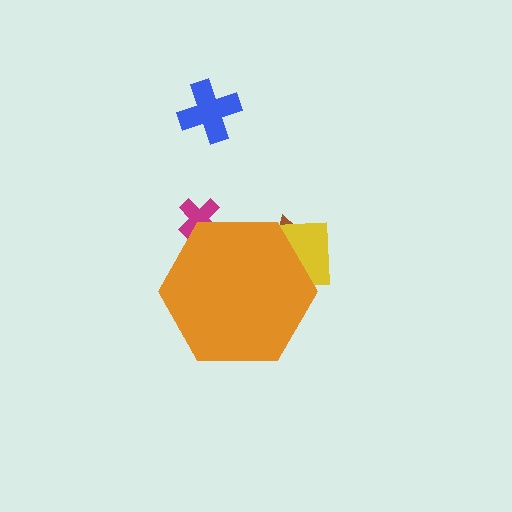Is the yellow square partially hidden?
Yes, the yellow square is partially hidden behind the orange hexagon.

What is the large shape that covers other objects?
An orange hexagon.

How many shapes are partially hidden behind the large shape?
3 shapes are partially hidden.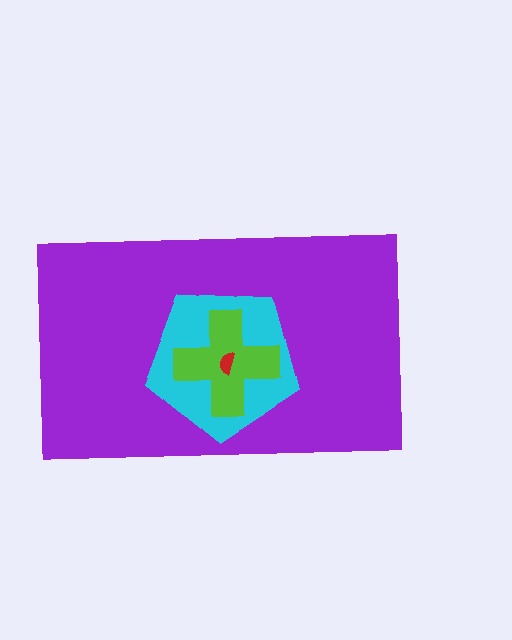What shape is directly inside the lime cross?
The red semicircle.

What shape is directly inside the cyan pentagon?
The lime cross.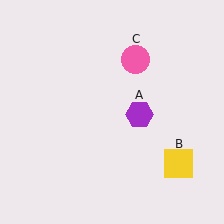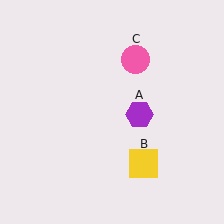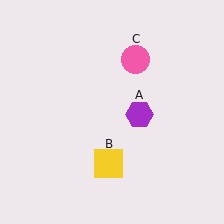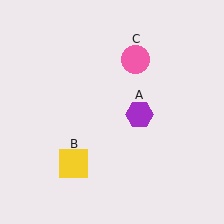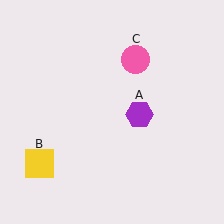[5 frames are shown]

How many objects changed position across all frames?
1 object changed position: yellow square (object B).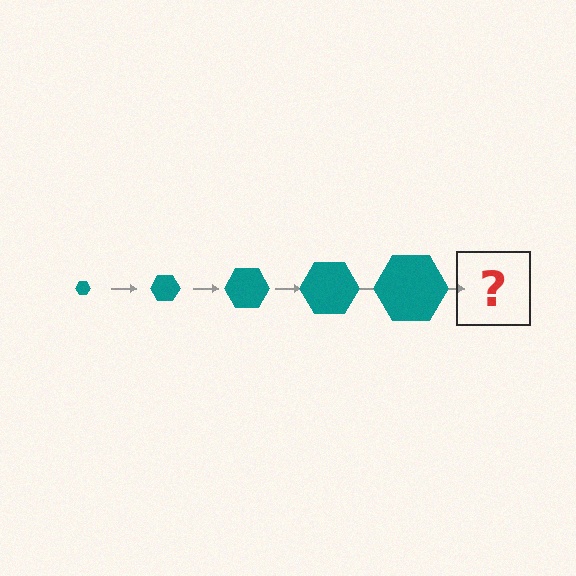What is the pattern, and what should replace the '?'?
The pattern is that the hexagon gets progressively larger each step. The '?' should be a teal hexagon, larger than the previous one.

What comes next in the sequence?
The next element should be a teal hexagon, larger than the previous one.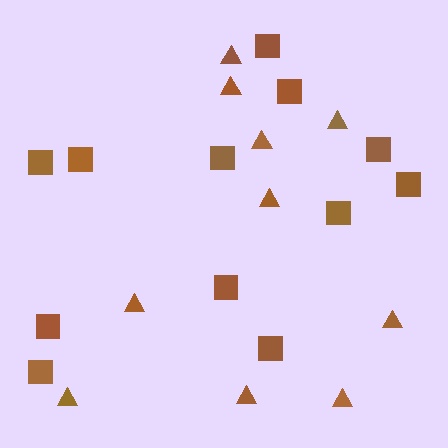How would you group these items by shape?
There are 2 groups: one group of triangles (10) and one group of squares (12).